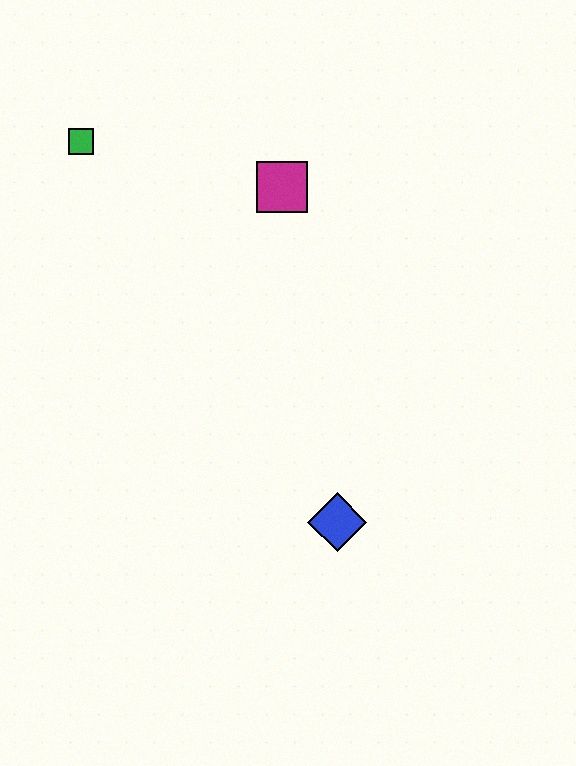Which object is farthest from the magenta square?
The blue diamond is farthest from the magenta square.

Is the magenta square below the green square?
Yes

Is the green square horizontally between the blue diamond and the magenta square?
No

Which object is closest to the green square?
The magenta square is closest to the green square.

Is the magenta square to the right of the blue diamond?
No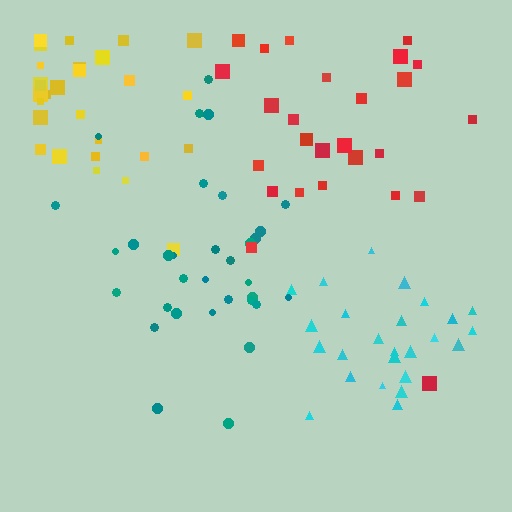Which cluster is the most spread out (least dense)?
Red.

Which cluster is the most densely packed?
Cyan.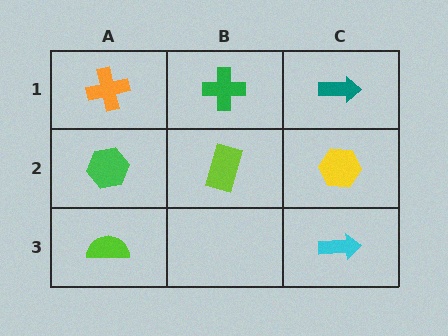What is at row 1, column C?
A teal arrow.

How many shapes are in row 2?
3 shapes.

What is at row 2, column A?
A green hexagon.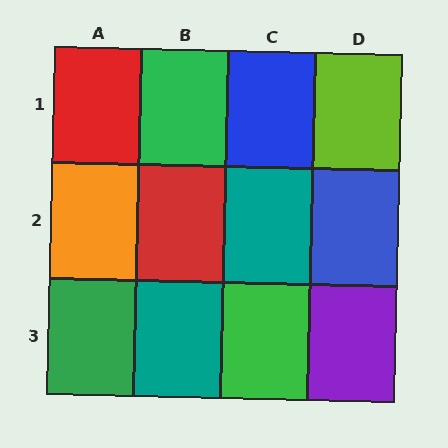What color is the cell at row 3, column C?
Green.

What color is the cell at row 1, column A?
Red.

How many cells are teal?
2 cells are teal.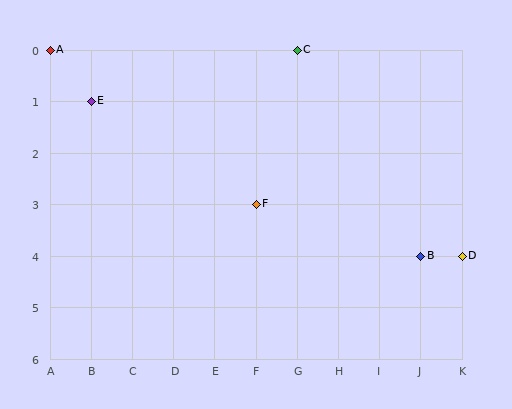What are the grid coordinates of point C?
Point C is at grid coordinates (G, 0).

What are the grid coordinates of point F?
Point F is at grid coordinates (F, 3).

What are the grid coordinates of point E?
Point E is at grid coordinates (B, 1).